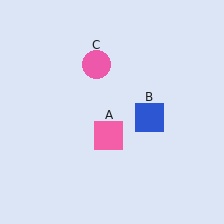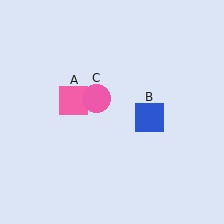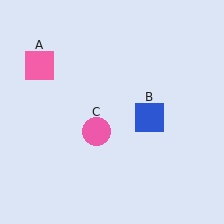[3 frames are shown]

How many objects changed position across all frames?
2 objects changed position: pink square (object A), pink circle (object C).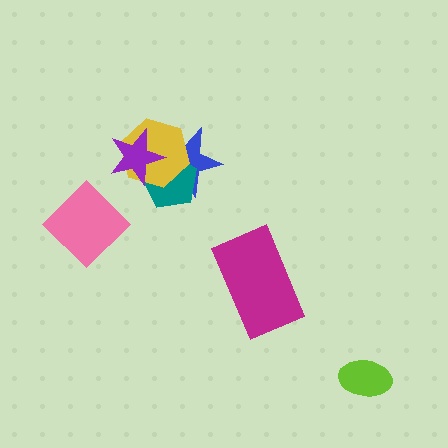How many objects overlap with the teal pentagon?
3 objects overlap with the teal pentagon.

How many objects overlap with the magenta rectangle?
0 objects overlap with the magenta rectangle.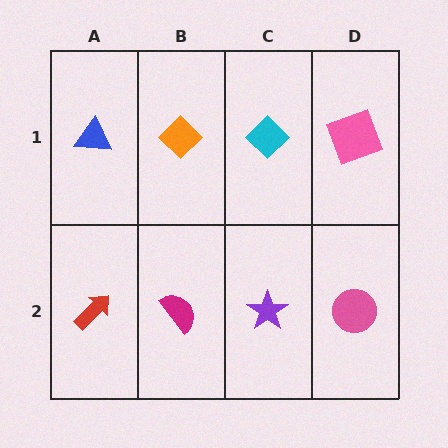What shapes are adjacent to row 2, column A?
A blue triangle (row 1, column A), a magenta semicircle (row 2, column B).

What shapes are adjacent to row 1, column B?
A magenta semicircle (row 2, column B), a blue triangle (row 1, column A), a cyan diamond (row 1, column C).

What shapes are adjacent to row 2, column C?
A cyan diamond (row 1, column C), a magenta semicircle (row 2, column B), a pink circle (row 2, column D).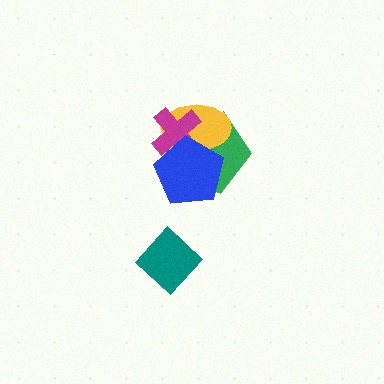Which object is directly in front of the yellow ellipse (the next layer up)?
The magenta cross is directly in front of the yellow ellipse.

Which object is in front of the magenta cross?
The blue pentagon is in front of the magenta cross.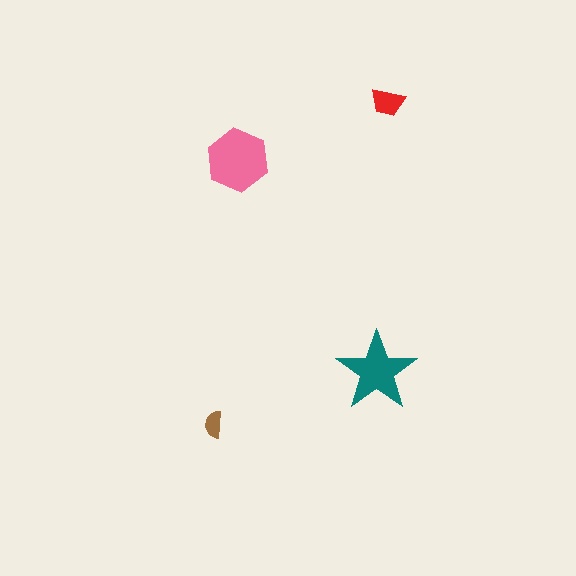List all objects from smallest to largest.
The brown semicircle, the red trapezoid, the teal star, the pink hexagon.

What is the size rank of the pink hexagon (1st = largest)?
1st.